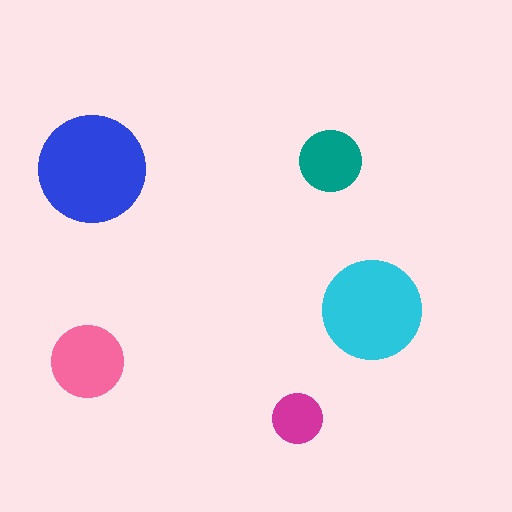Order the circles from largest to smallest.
the blue one, the cyan one, the pink one, the teal one, the magenta one.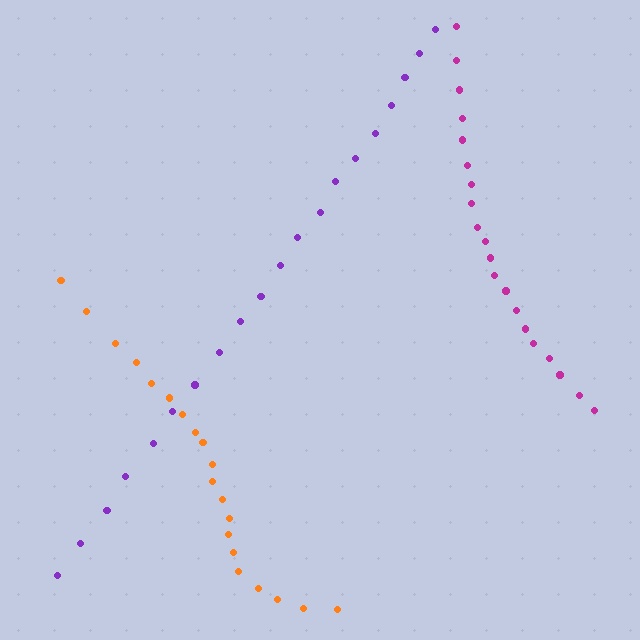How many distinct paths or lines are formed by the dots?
There are 3 distinct paths.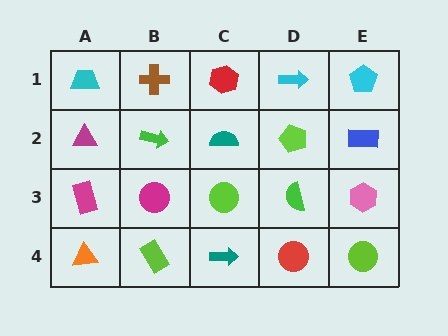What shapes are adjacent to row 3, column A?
A magenta triangle (row 2, column A), an orange triangle (row 4, column A), a magenta circle (row 3, column B).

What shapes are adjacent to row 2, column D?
A cyan arrow (row 1, column D), a green semicircle (row 3, column D), a teal semicircle (row 2, column C), a blue rectangle (row 2, column E).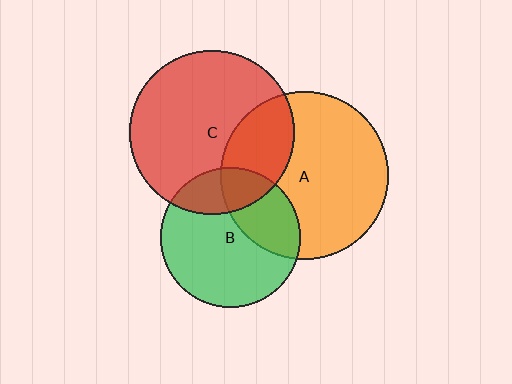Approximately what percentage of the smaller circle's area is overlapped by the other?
Approximately 25%.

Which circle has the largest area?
Circle A (orange).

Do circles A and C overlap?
Yes.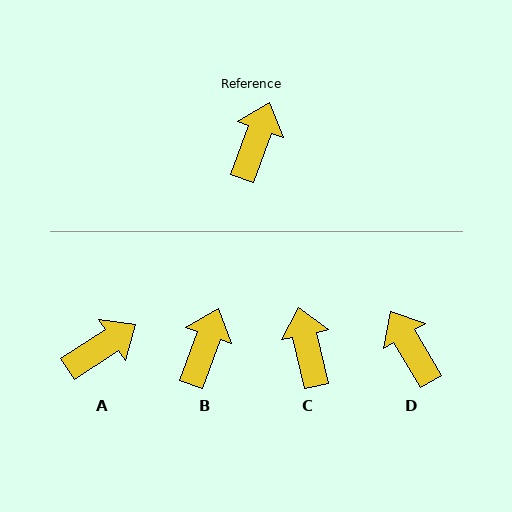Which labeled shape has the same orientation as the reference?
B.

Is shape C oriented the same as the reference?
No, it is off by about 32 degrees.